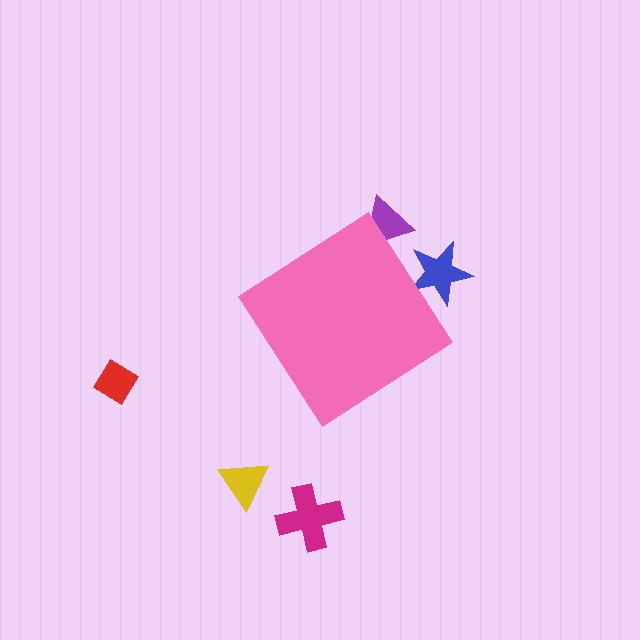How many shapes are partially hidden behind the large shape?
2 shapes are partially hidden.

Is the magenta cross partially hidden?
No, the magenta cross is fully visible.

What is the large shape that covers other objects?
A pink diamond.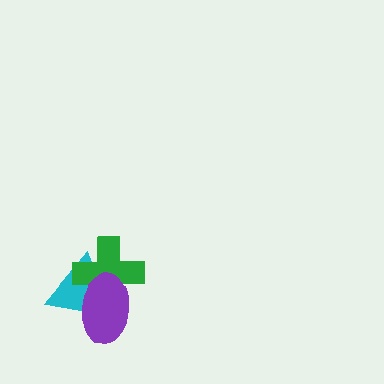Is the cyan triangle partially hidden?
Yes, it is partially covered by another shape.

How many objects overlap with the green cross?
2 objects overlap with the green cross.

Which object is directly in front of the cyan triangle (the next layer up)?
The green cross is directly in front of the cyan triangle.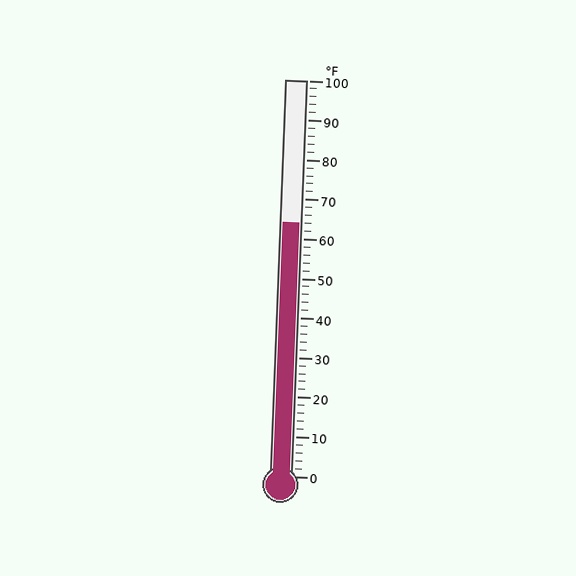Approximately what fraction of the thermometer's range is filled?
The thermometer is filled to approximately 65% of its range.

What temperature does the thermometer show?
The thermometer shows approximately 64°F.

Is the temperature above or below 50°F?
The temperature is above 50°F.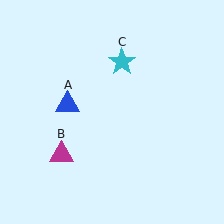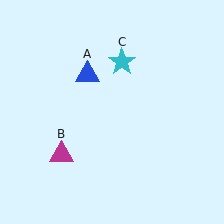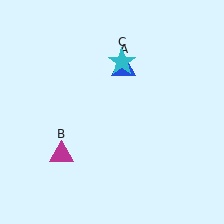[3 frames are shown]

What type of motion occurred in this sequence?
The blue triangle (object A) rotated clockwise around the center of the scene.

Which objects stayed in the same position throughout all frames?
Magenta triangle (object B) and cyan star (object C) remained stationary.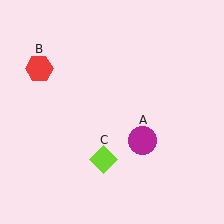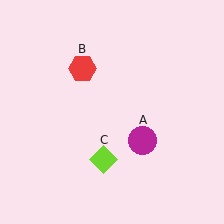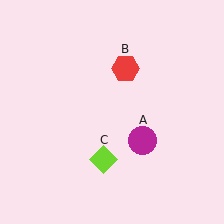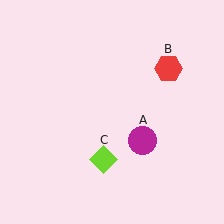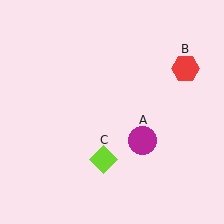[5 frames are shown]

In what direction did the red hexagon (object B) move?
The red hexagon (object B) moved right.